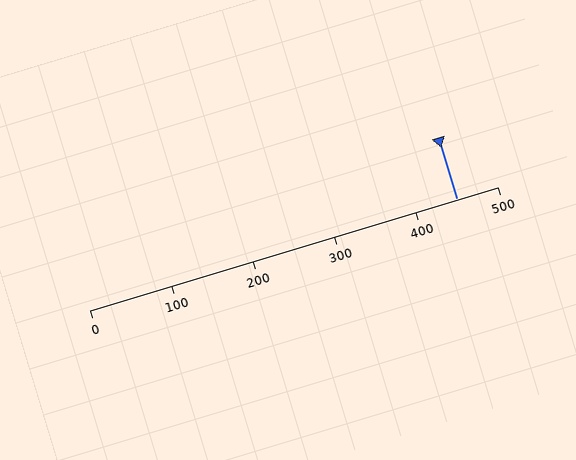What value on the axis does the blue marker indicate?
The marker indicates approximately 450.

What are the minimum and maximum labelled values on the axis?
The axis runs from 0 to 500.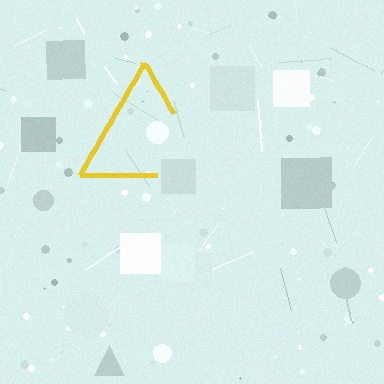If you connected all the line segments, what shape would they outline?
They would outline a triangle.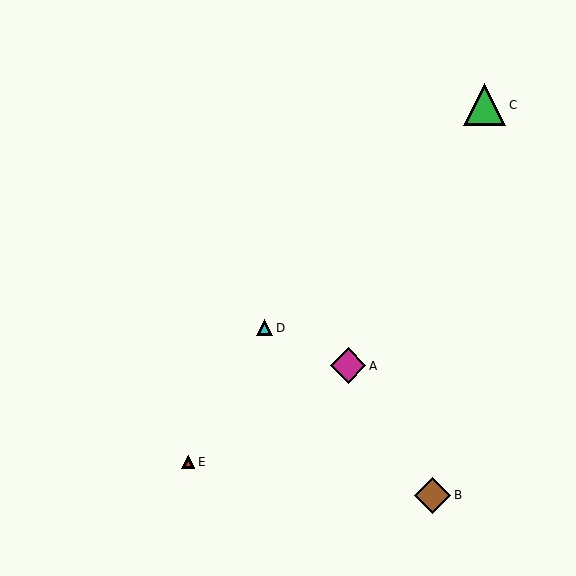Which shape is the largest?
The green triangle (labeled C) is the largest.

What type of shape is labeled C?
Shape C is a green triangle.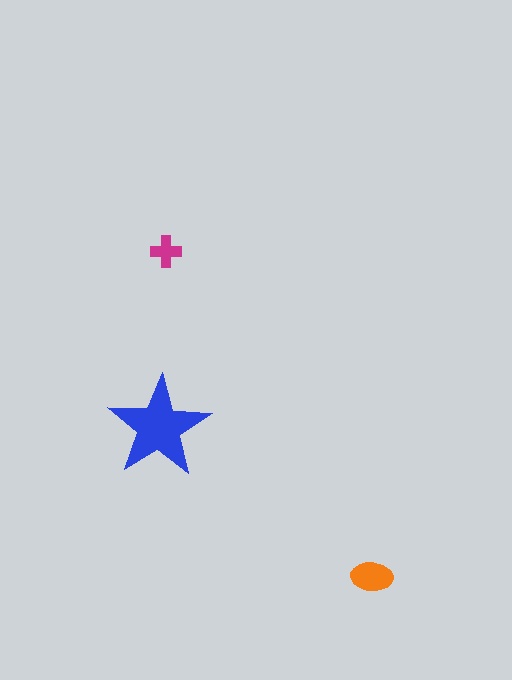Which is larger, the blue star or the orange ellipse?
The blue star.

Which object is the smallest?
The magenta cross.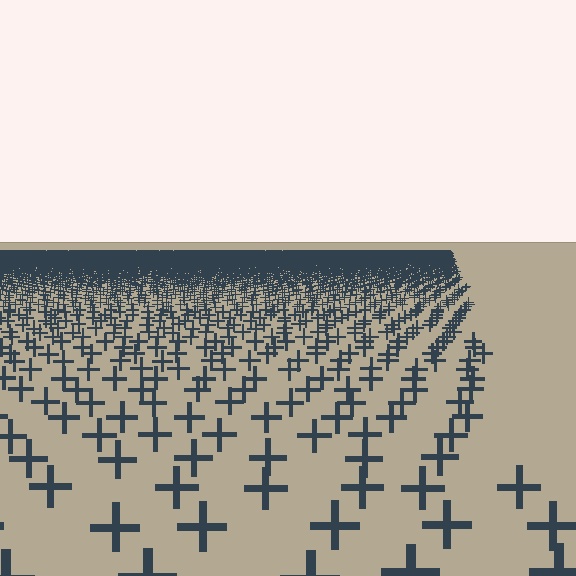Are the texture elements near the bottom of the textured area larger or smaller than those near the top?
Larger. Near the bottom, elements are closer to the viewer and appear at a bigger on-screen size.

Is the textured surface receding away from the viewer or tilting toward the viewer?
The surface is receding away from the viewer. Texture elements get smaller and denser toward the top.